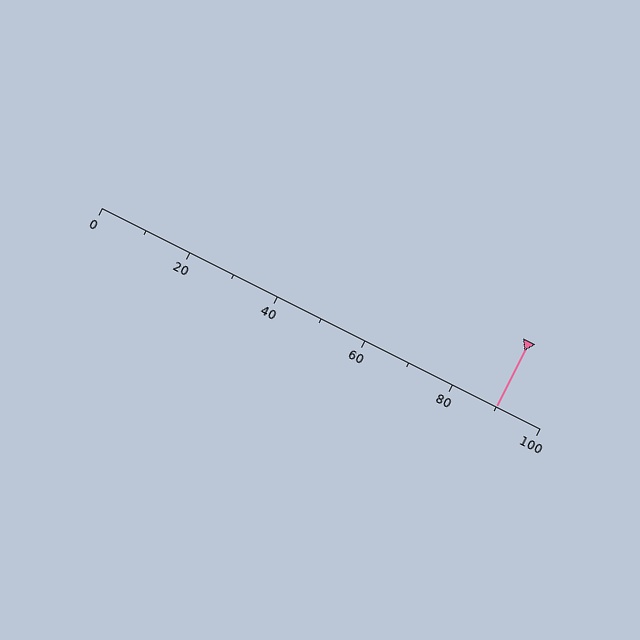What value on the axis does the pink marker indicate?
The marker indicates approximately 90.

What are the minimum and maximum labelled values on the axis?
The axis runs from 0 to 100.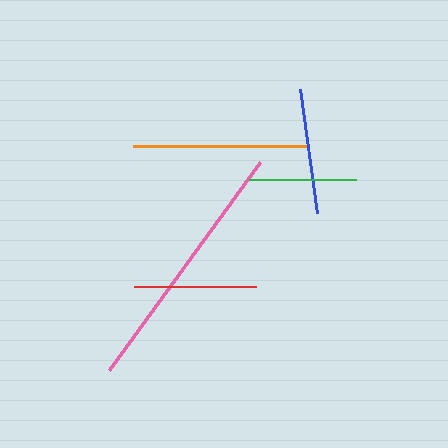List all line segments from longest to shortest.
From longest to shortest: pink, orange, blue, red, green.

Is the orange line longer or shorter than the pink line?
The pink line is longer than the orange line.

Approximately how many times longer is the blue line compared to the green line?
The blue line is approximately 1.2 times the length of the green line.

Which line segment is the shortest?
The green line is the shortest at approximately 107 pixels.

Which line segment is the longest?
The pink line is the longest at approximately 257 pixels.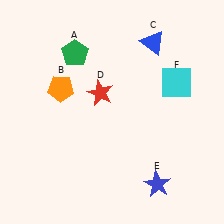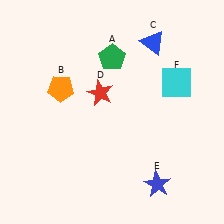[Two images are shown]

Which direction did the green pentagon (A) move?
The green pentagon (A) moved right.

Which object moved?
The green pentagon (A) moved right.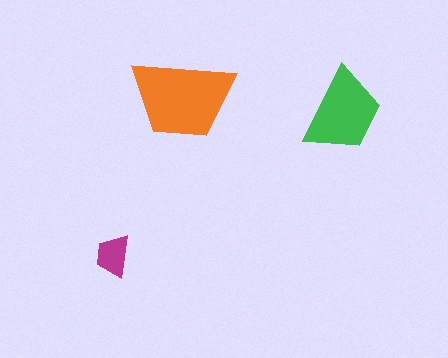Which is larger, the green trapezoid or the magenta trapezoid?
The green one.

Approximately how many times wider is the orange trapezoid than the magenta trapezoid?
About 2.5 times wider.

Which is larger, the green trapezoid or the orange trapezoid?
The orange one.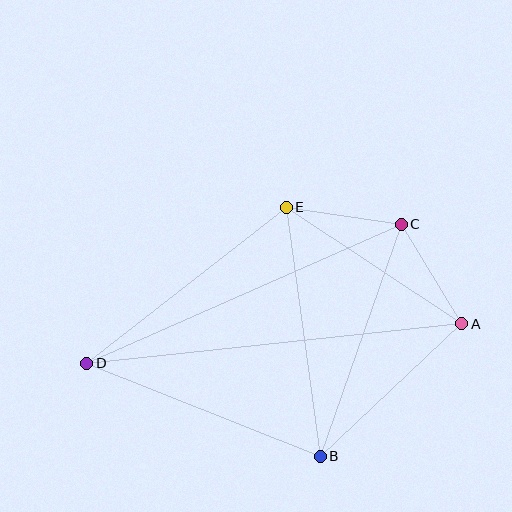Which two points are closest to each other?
Points C and E are closest to each other.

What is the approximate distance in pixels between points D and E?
The distance between D and E is approximately 253 pixels.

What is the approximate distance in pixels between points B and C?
The distance between B and C is approximately 246 pixels.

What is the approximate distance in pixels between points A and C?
The distance between A and C is approximately 117 pixels.